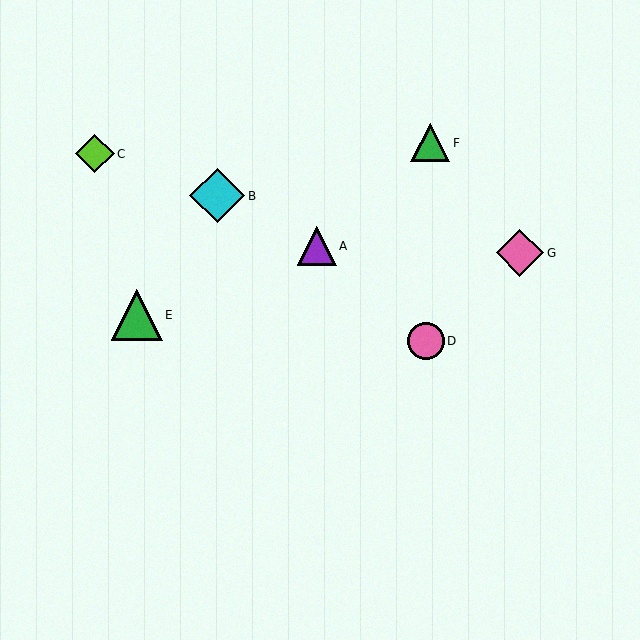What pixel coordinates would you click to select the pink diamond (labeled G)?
Click at (520, 253) to select the pink diamond G.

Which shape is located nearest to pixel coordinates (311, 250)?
The purple triangle (labeled A) at (317, 246) is nearest to that location.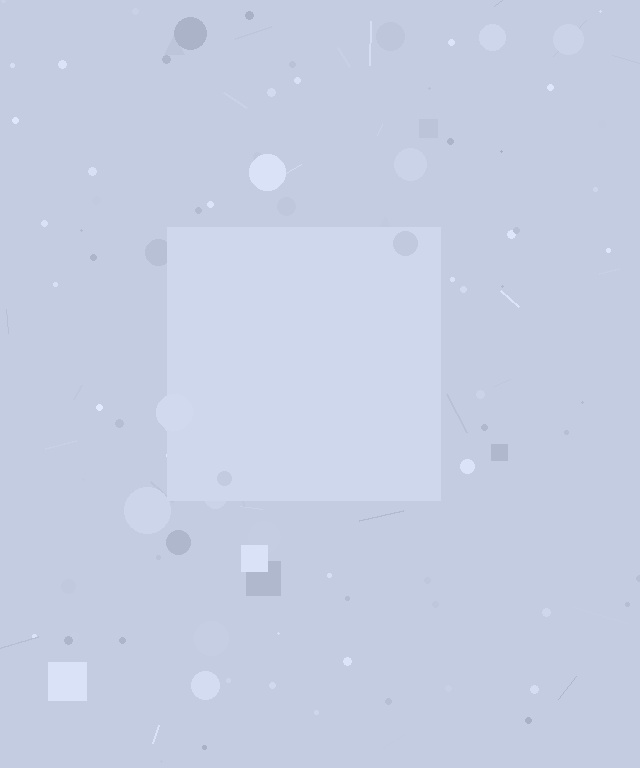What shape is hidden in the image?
A square is hidden in the image.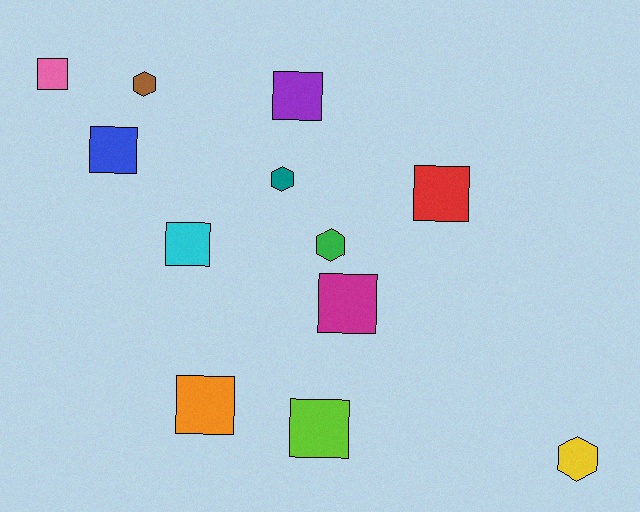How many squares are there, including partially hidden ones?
There are 8 squares.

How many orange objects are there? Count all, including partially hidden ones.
There is 1 orange object.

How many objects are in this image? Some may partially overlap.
There are 12 objects.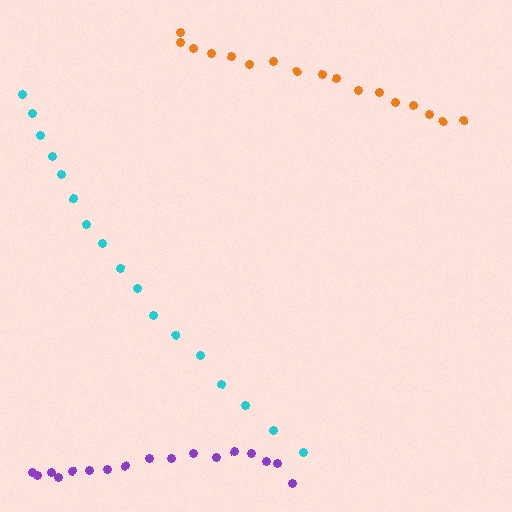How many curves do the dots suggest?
There are 3 distinct paths.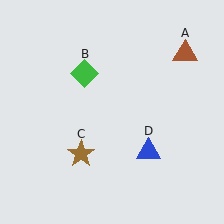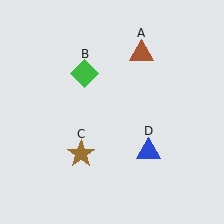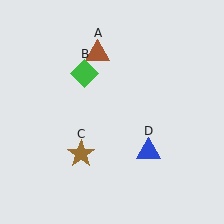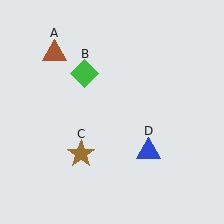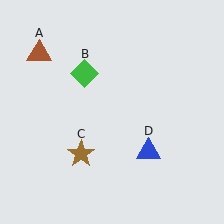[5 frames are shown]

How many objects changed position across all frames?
1 object changed position: brown triangle (object A).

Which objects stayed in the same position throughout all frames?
Green diamond (object B) and brown star (object C) and blue triangle (object D) remained stationary.